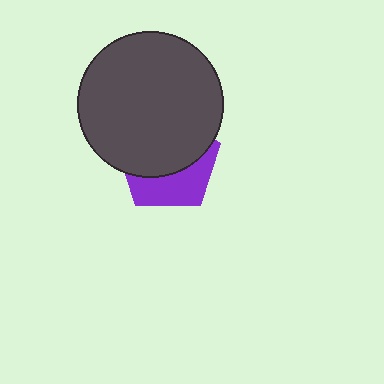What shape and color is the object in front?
The object in front is a dark gray circle.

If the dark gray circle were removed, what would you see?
You would see the complete purple pentagon.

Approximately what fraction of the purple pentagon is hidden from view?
Roughly 61% of the purple pentagon is hidden behind the dark gray circle.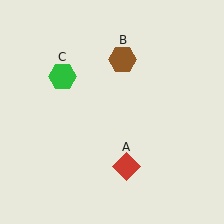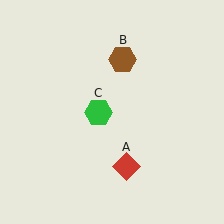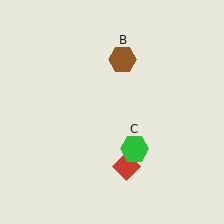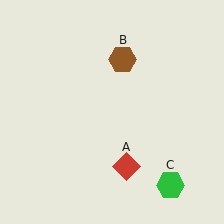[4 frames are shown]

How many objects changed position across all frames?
1 object changed position: green hexagon (object C).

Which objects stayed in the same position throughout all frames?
Red diamond (object A) and brown hexagon (object B) remained stationary.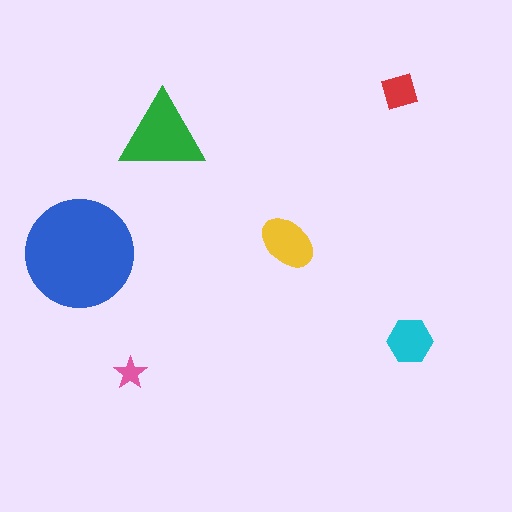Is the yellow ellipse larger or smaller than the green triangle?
Smaller.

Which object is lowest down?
The pink star is bottommost.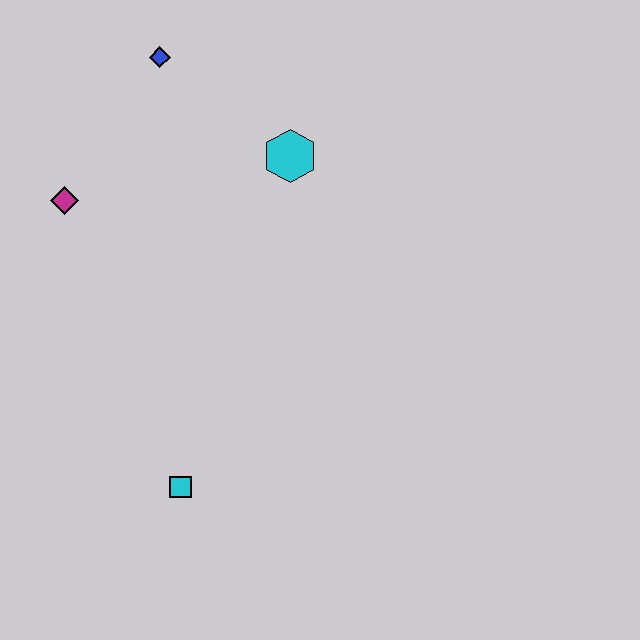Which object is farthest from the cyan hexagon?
The cyan square is farthest from the cyan hexagon.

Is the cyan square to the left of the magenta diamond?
No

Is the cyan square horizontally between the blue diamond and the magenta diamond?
No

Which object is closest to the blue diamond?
The cyan hexagon is closest to the blue diamond.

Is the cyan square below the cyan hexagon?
Yes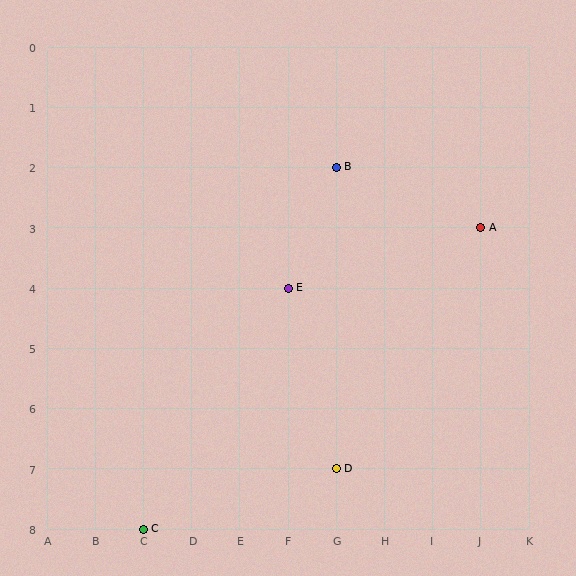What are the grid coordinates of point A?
Point A is at grid coordinates (J, 3).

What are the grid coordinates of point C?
Point C is at grid coordinates (C, 8).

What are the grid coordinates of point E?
Point E is at grid coordinates (F, 4).